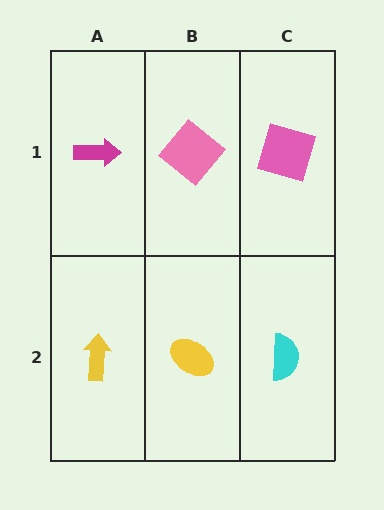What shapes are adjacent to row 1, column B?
A yellow ellipse (row 2, column B), a magenta arrow (row 1, column A), a pink square (row 1, column C).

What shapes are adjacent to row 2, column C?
A pink square (row 1, column C), a yellow ellipse (row 2, column B).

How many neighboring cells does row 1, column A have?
2.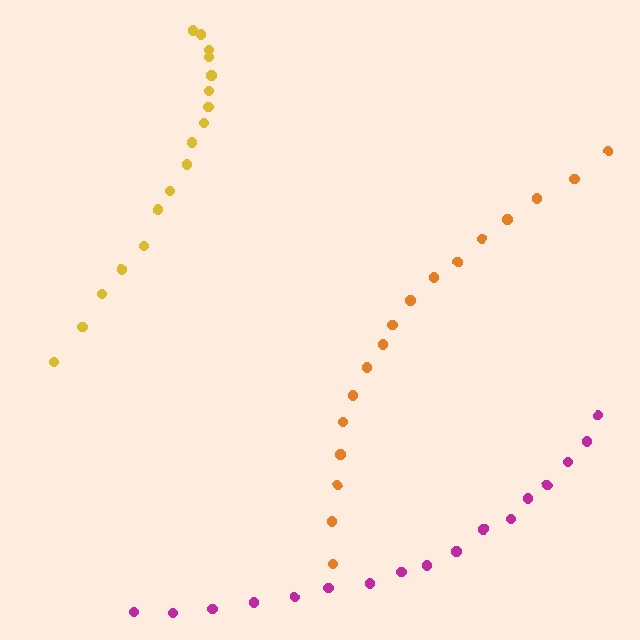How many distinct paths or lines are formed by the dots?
There are 3 distinct paths.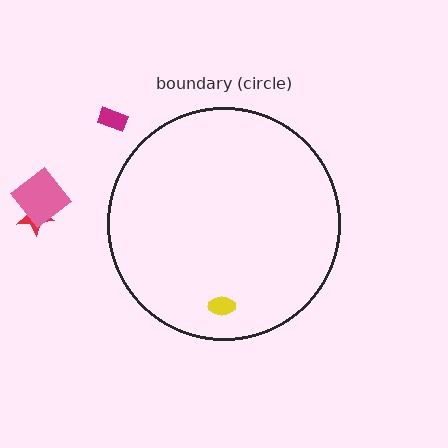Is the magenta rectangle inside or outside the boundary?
Outside.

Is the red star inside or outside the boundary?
Outside.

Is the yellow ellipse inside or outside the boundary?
Inside.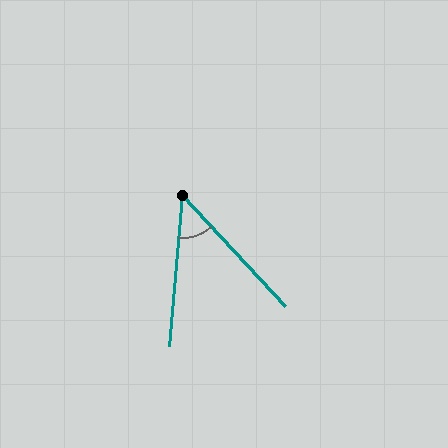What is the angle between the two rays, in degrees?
Approximately 48 degrees.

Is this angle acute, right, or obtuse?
It is acute.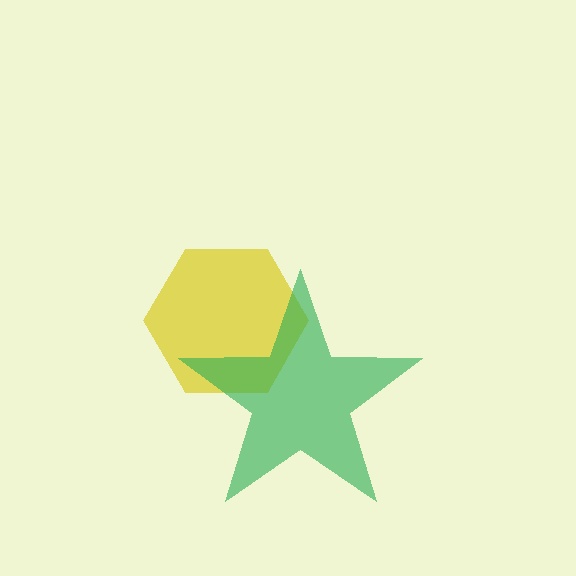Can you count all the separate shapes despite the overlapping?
Yes, there are 2 separate shapes.